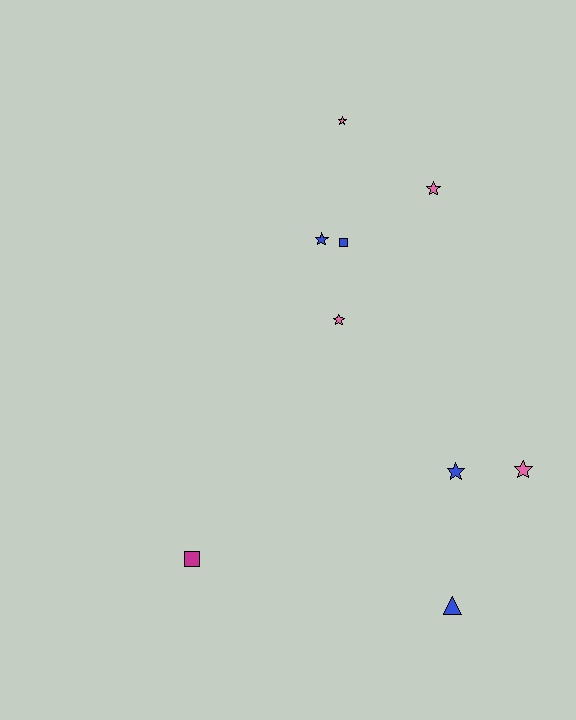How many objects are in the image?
There are 9 objects.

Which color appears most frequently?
Blue, with 4 objects.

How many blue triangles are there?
There is 1 blue triangle.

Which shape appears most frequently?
Star, with 6 objects.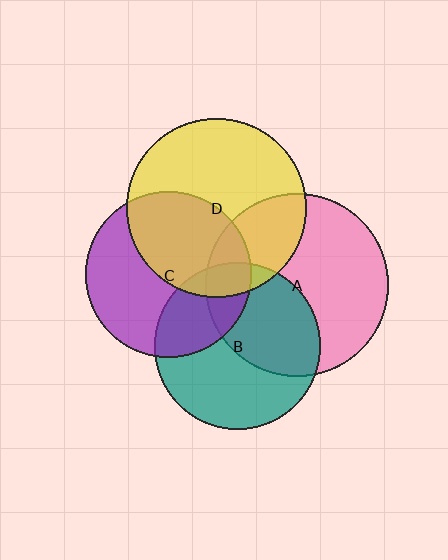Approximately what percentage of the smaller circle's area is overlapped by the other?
Approximately 30%.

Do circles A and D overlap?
Yes.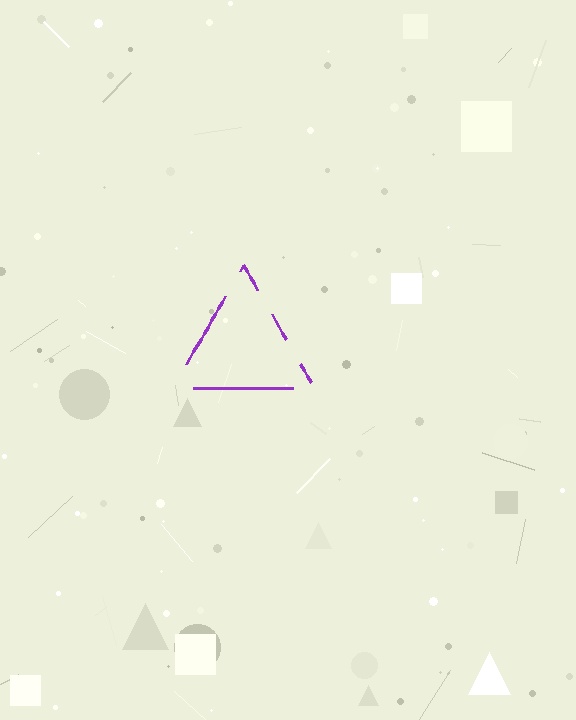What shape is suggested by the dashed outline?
The dashed outline suggests a triangle.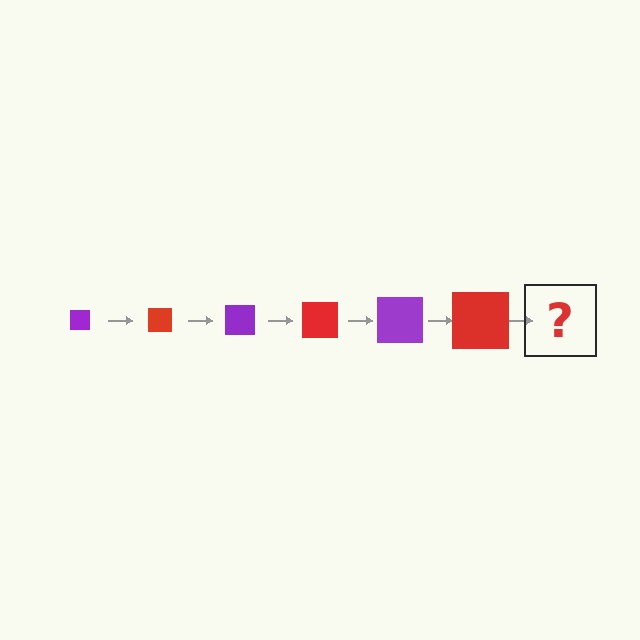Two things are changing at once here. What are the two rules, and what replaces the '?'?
The two rules are that the square grows larger each step and the color cycles through purple and red. The '?' should be a purple square, larger than the previous one.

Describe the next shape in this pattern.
It should be a purple square, larger than the previous one.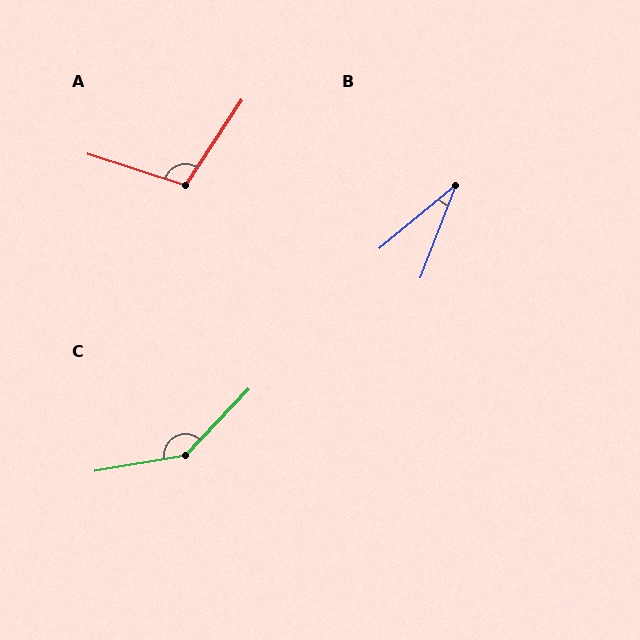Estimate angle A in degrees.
Approximately 106 degrees.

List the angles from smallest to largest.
B (29°), A (106°), C (143°).